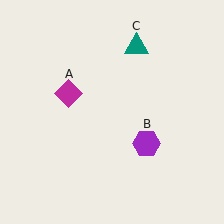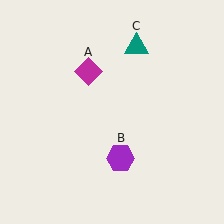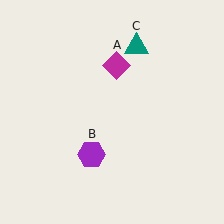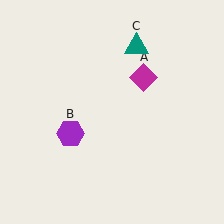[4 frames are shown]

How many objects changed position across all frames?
2 objects changed position: magenta diamond (object A), purple hexagon (object B).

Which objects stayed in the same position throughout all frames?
Teal triangle (object C) remained stationary.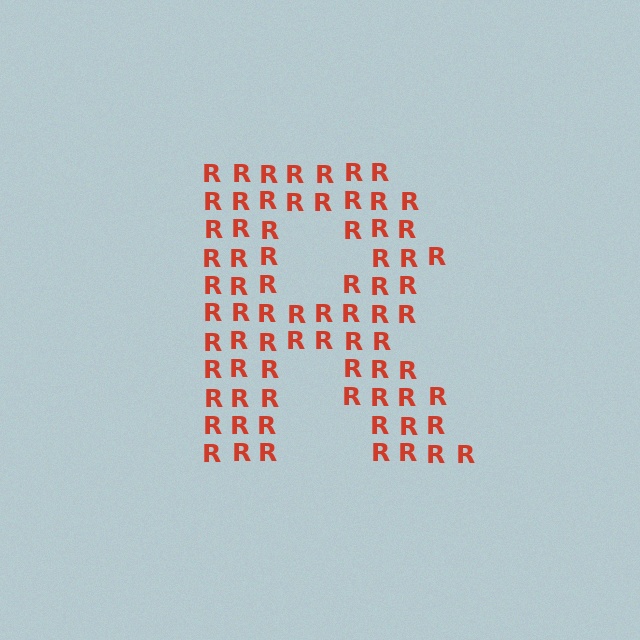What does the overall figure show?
The overall figure shows the letter R.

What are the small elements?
The small elements are letter R's.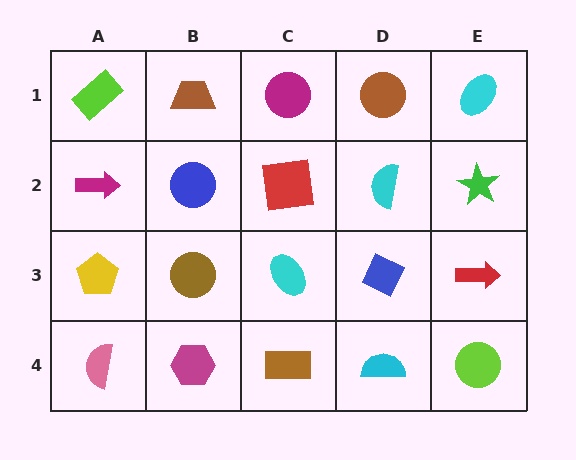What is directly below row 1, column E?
A green star.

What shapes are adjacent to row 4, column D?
A blue diamond (row 3, column D), a brown rectangle (row 4, column C), a lime circle (row 4, column E).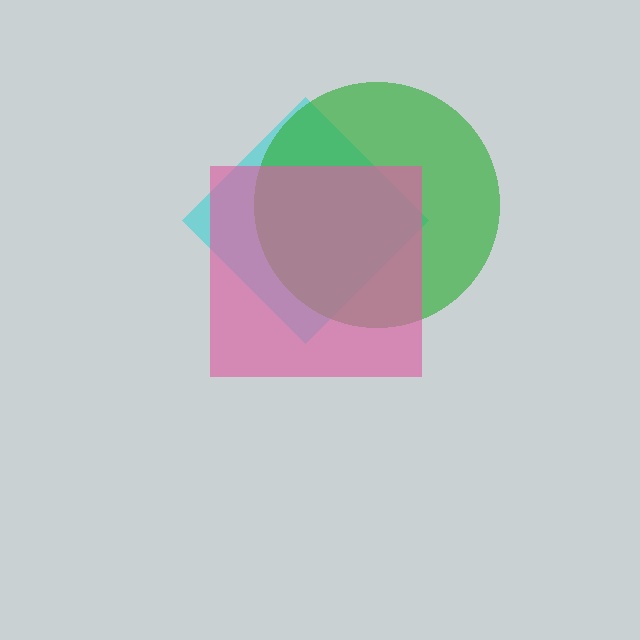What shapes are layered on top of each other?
The layered shapes are: a cyan diamond, a green circle, a pink square.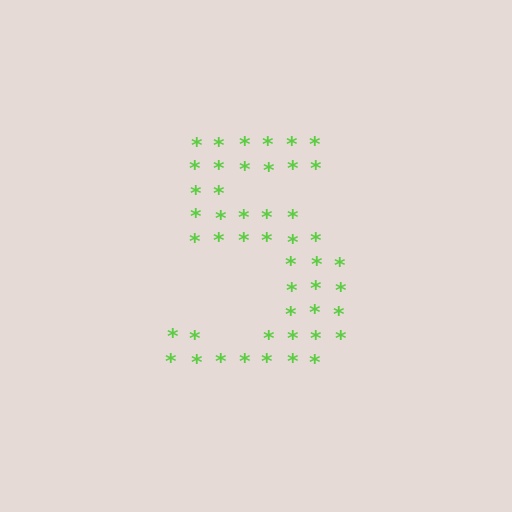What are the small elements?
The small elements are asterisks.